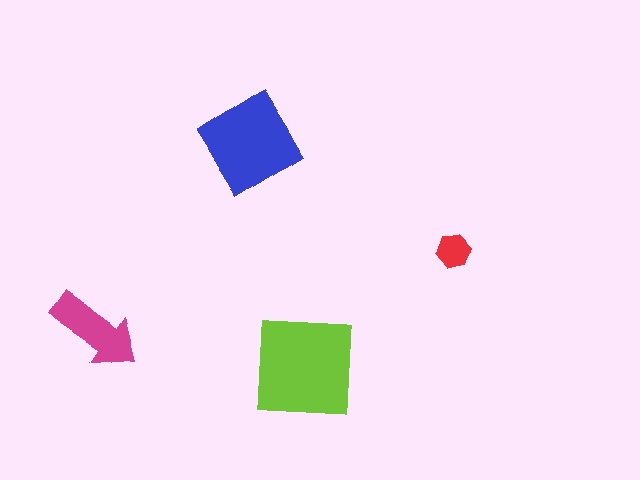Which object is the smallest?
The red hexagon.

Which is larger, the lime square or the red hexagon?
The lime square.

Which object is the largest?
The lime square.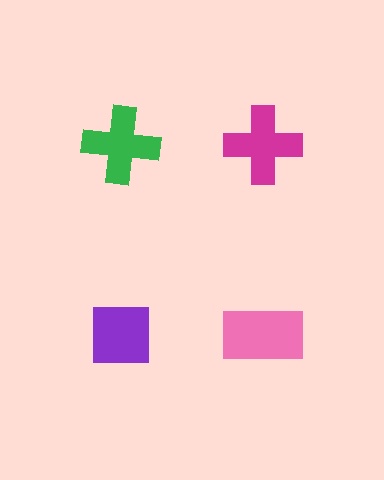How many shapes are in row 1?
2 shapes.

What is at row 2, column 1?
A purple square.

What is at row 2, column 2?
A pink rectangle.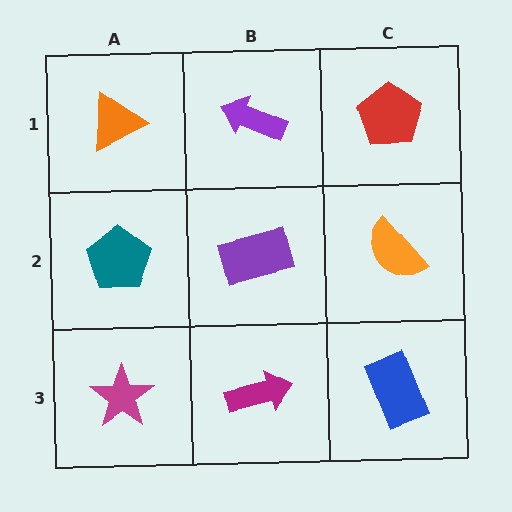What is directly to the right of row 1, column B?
A red pentagon.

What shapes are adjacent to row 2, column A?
An orange triangle (row 1, column A), a magenta star (row 3, column A), a purple rectangle (row 2, column B).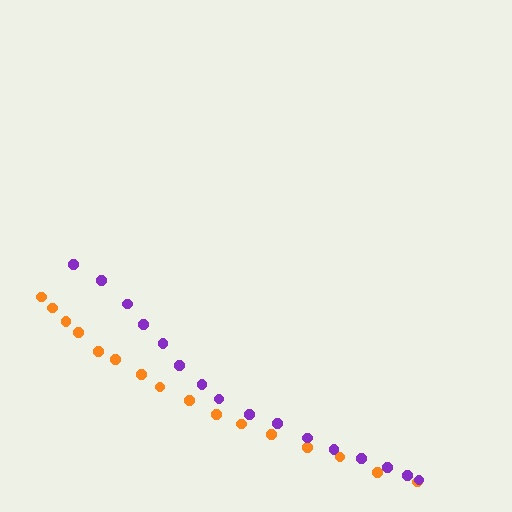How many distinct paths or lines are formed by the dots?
There are 2 distinct paths.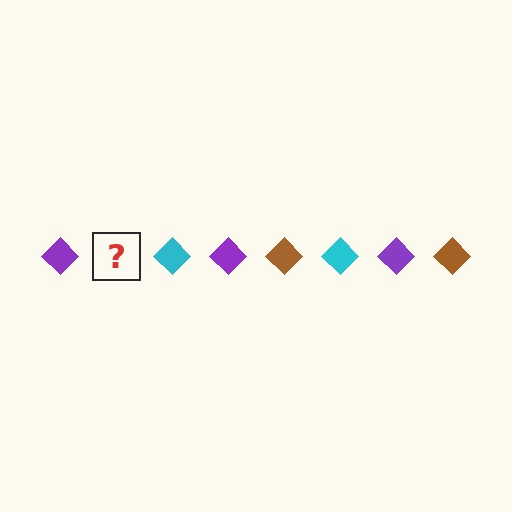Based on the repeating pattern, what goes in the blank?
The blank should be a brown diamond.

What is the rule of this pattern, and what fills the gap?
The rule is that the pattern cycles through purple, brown, cyan diamonds. The gap should be filled with a brown diamond.